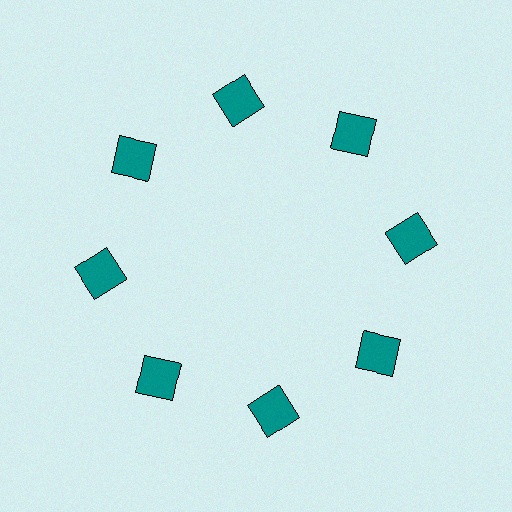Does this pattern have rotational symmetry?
Yes, this pattern has 8-fold rotational symmetry. It looks the same after rotating 45 degrees around the center.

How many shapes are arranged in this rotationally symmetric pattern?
There are 8 shapes, arranged in 8 groups of 1.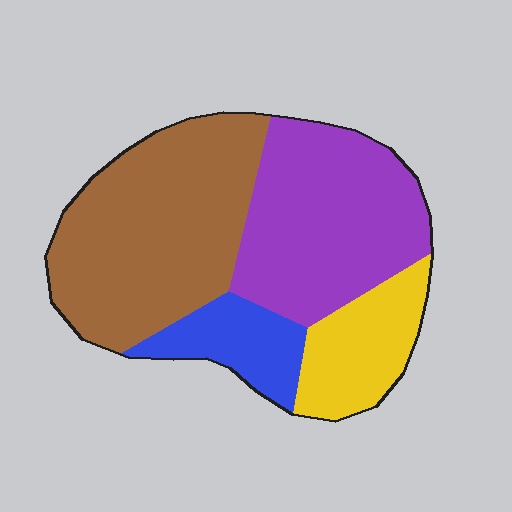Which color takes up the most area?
Brown, at roughly 40%.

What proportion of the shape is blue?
Blue covers around 10% of the shape.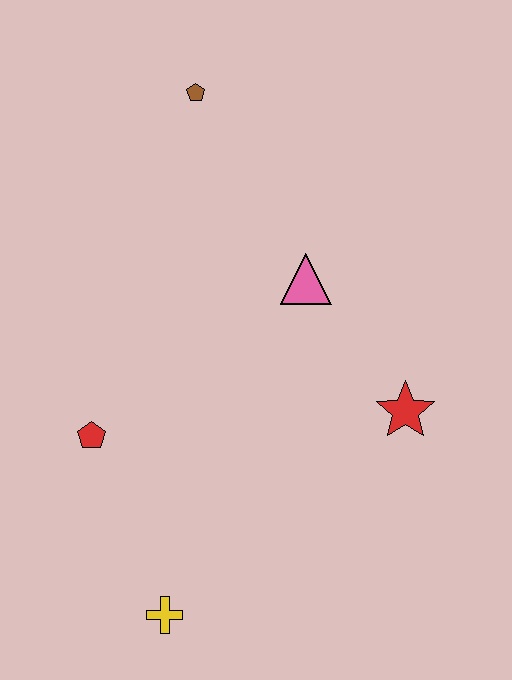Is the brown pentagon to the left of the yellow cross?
No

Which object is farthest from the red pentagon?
The brown pentagon is farthest from the red pentagon.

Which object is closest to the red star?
The pink triangle is closest to the red star.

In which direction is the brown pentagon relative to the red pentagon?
The brown pentagon is above the red pentagon.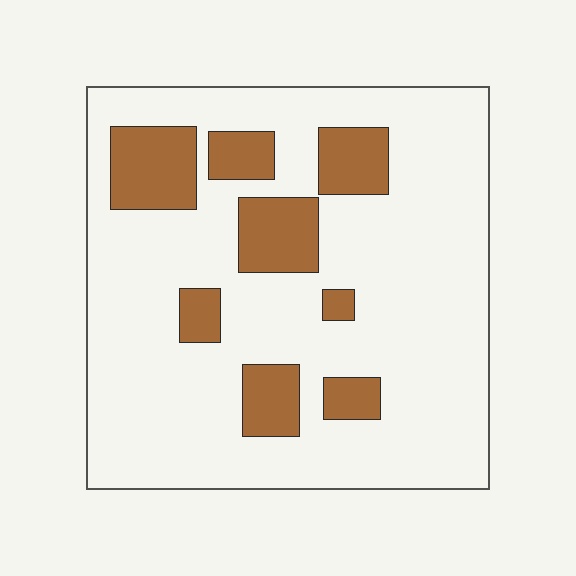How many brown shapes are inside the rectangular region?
8.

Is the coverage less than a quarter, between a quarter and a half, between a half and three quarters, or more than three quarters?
Less than a quarter.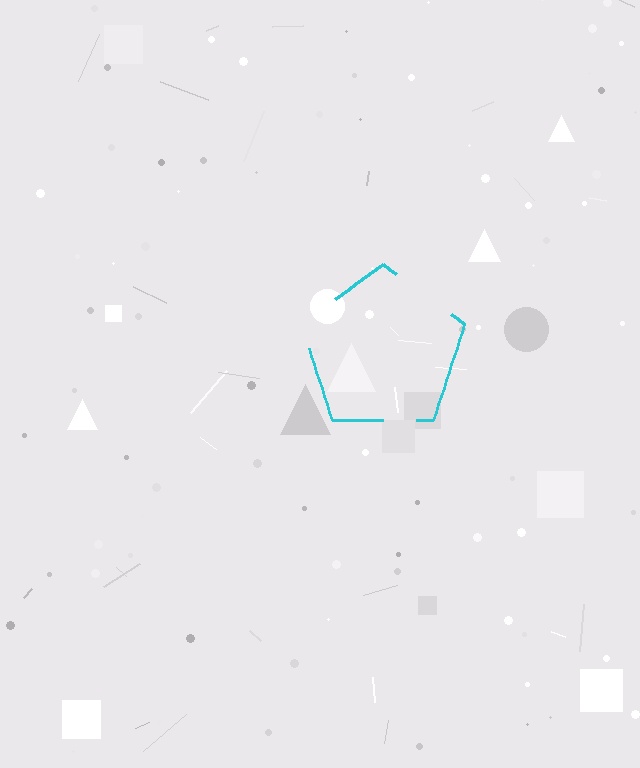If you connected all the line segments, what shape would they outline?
They would outline a pentagon.